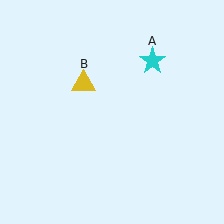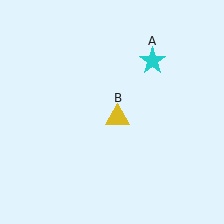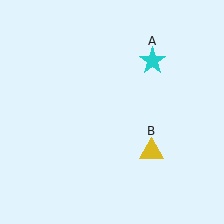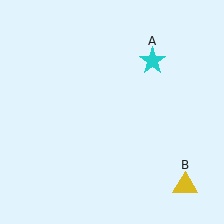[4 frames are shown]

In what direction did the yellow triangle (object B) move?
The yellow triangle (object B) moved down and to the right.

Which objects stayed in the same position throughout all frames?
Cyan star (object A) remained stationary.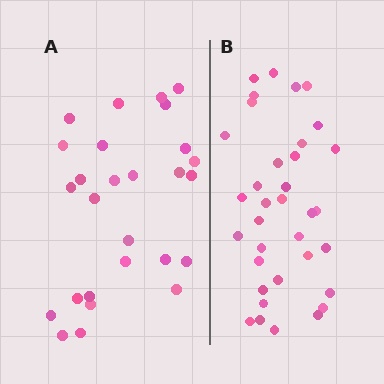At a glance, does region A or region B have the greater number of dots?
Region B (the right region) has more dots.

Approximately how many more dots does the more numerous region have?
Region B has roughly 8 or so more dots than region A.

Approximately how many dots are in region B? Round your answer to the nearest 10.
About 40 dots. (The exact count is 35, which rounds to 40.)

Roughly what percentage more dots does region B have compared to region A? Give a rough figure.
About 30% more.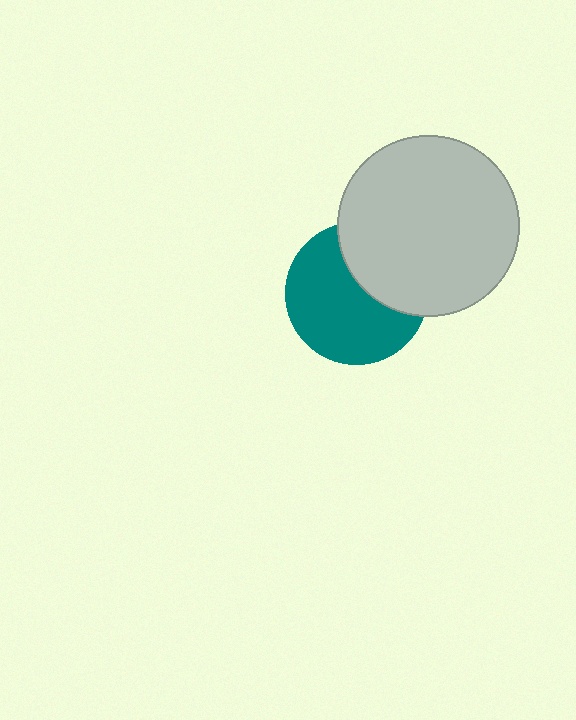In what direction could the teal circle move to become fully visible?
The teal circle could move toward the lower-left. That would shift it out from behind the light gray circle entirely.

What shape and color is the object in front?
The object in front is a light gray circle.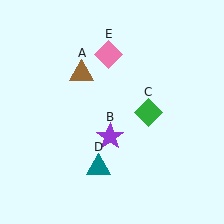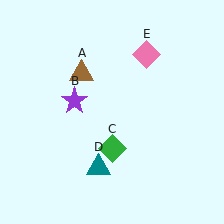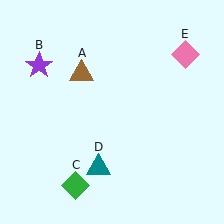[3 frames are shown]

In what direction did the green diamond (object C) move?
The green diamond (object C) moved down and to the left.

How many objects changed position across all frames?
3 objects changed position: purple star (object B), green diamond (object C), pink diamond (object E).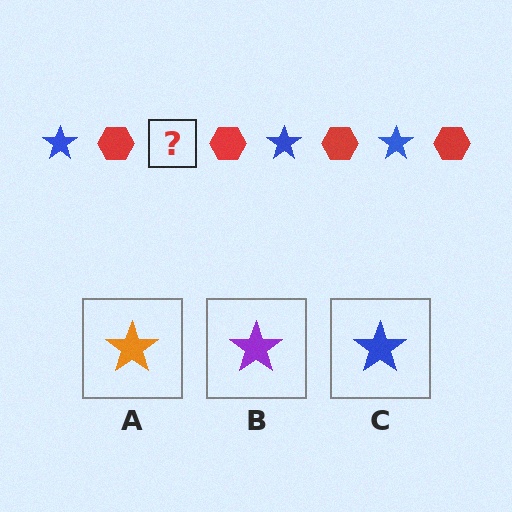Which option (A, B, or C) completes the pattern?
C.